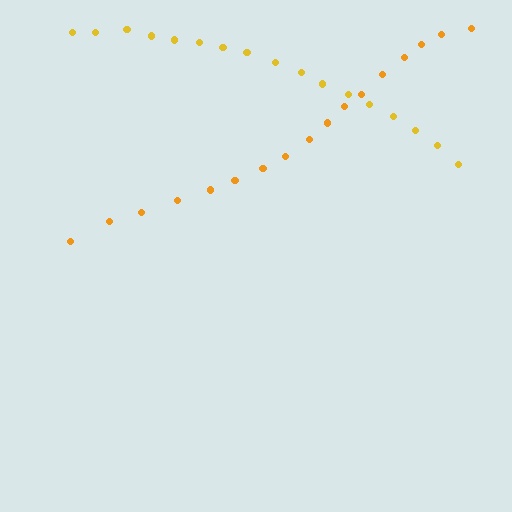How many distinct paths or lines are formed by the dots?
There are 2 distinct paths.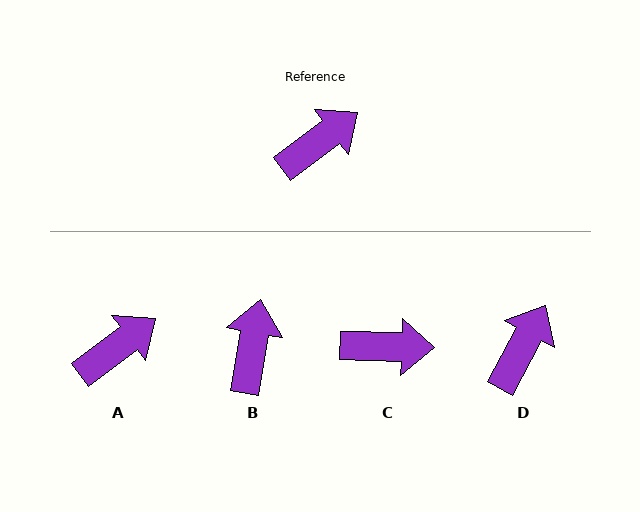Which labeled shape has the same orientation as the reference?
A.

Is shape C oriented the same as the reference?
No, it is off by about 38 degrees.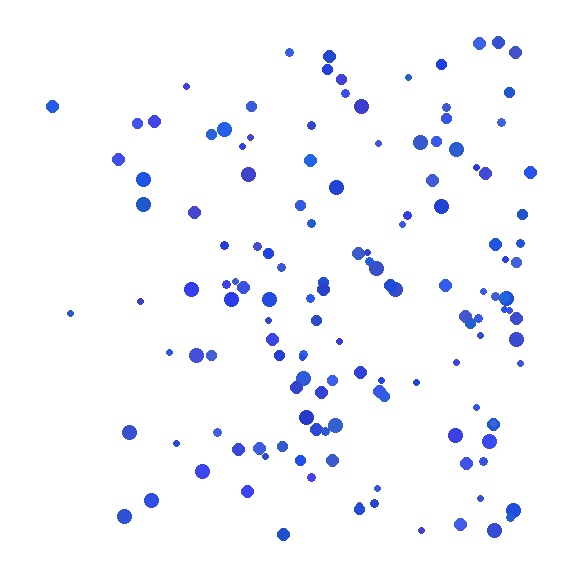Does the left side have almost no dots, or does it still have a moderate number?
Still a moderate number, just noticeably fewer than the right.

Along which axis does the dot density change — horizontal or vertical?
Horizontal.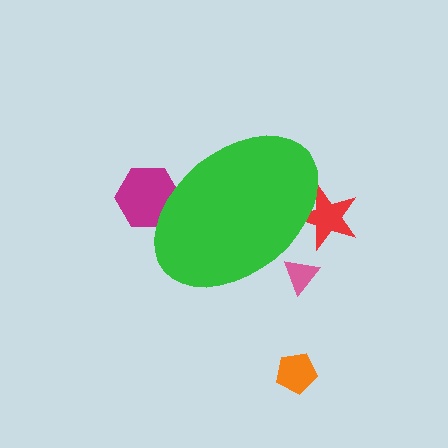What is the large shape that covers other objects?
A green ellipse.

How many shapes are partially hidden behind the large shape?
3 shapes are partially hidden.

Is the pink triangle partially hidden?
Yes, the pink triangle is partially hidden behind the green ellipse.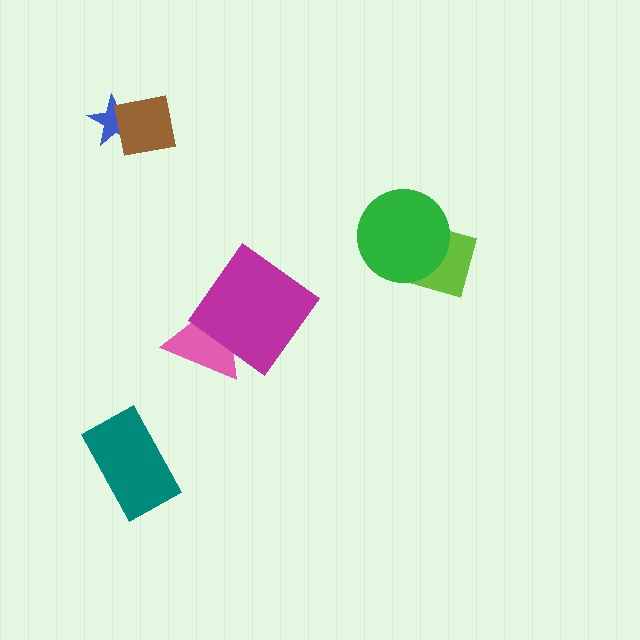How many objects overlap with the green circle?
1 object overlaps with the green circle.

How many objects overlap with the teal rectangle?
0 objects overlap with the teal rectangle.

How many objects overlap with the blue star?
1 object overlaps with the blue star.